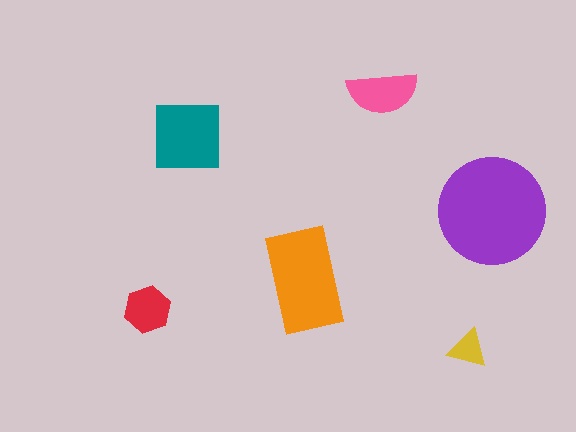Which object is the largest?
The purple circle.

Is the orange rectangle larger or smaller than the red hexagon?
Larger.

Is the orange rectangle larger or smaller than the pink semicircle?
Larger.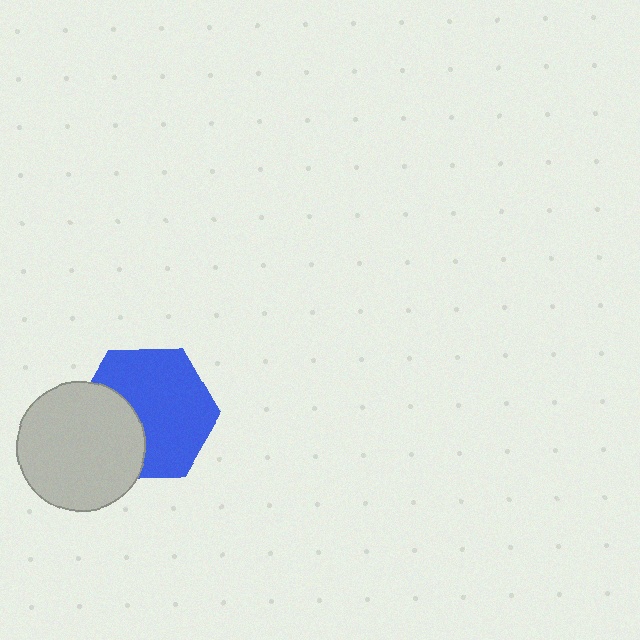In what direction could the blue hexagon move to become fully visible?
The blue hexagon could move right. That would shift it out from behind the light gray circle entirely.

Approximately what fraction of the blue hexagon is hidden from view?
Roughly 32% of the blue hexagon is hidden behind the light gray circle.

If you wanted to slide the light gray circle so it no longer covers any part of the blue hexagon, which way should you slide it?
Slide it left — that is the most direct way to separate the two shapes.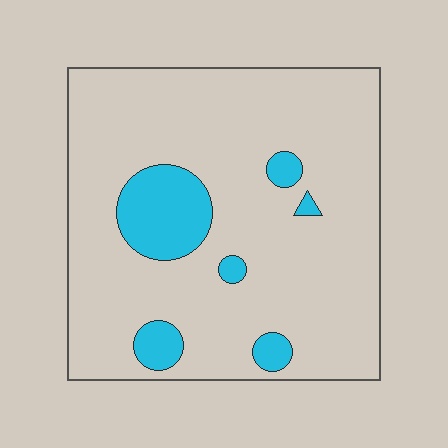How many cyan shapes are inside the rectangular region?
6.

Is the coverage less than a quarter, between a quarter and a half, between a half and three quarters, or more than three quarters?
Less than a quarter.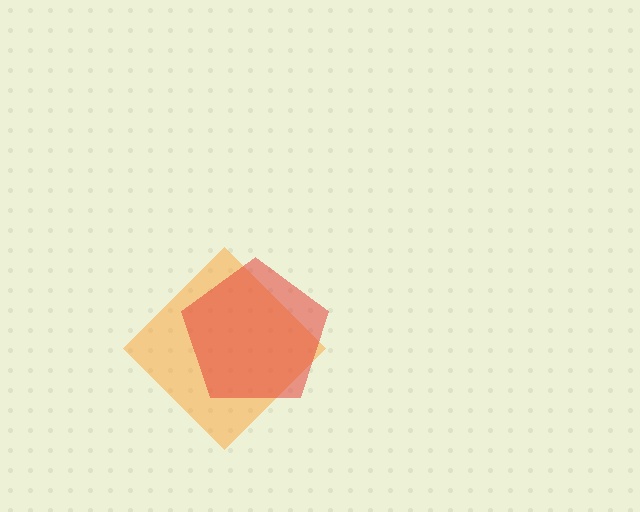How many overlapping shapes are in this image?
There are 2 overlapping shapes in the image.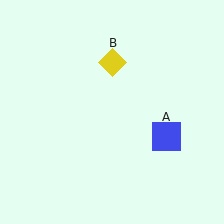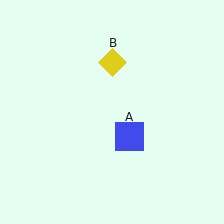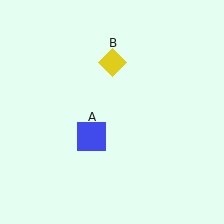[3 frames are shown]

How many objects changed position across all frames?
1 object changed position: blue square (object A).